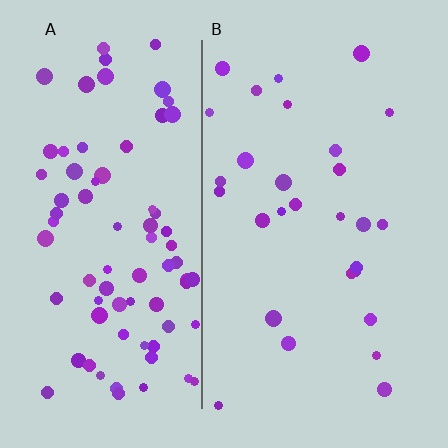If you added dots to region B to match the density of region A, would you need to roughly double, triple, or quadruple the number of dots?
Approximately triple.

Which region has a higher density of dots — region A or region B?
A (the left).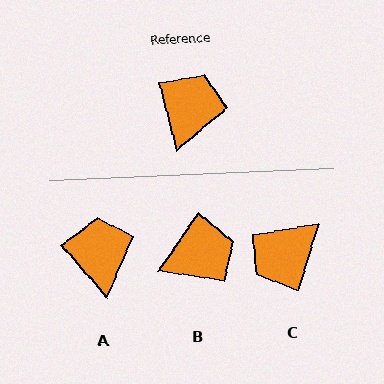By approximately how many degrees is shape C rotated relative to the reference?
Approximately 149 degrees counter-clockwise.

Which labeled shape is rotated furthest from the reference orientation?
C, about 149 degrees away.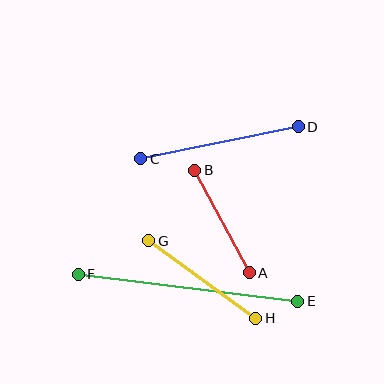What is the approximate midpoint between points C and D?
The midpoint is at approximately (220, 143) pixels.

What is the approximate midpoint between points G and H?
The midpoint is at approximately (202, 279) pixels.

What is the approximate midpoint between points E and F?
The midpoint is at approximately (188, 288) pixels.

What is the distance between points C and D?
The distance is approximately 160 pixels.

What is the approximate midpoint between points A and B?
The midpoint is at approximately (222, 222) pixels.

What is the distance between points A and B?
The distance is approximately 116 pixels.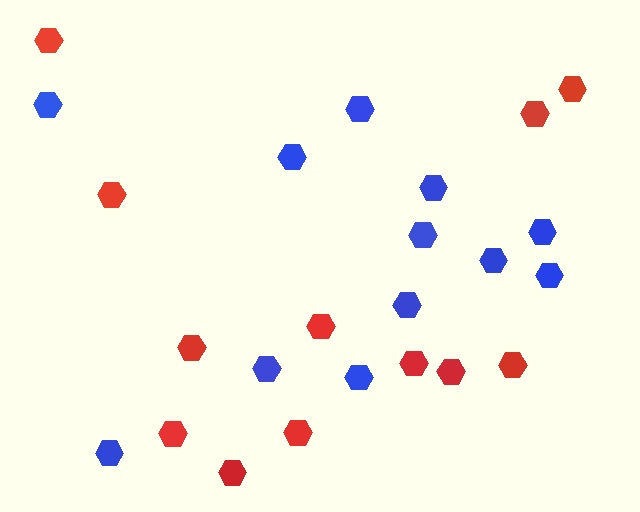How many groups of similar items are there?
There are 2 groups: one group of blue hexagons (12) and one group of red hexagons (12).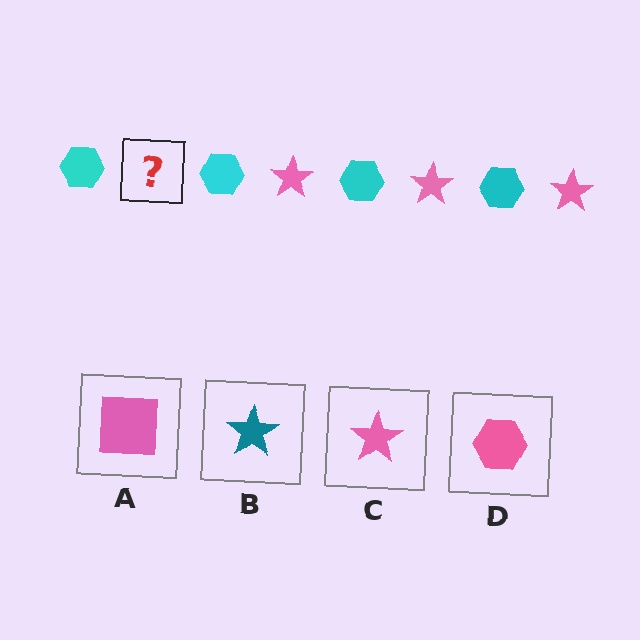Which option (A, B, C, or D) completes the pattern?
C.